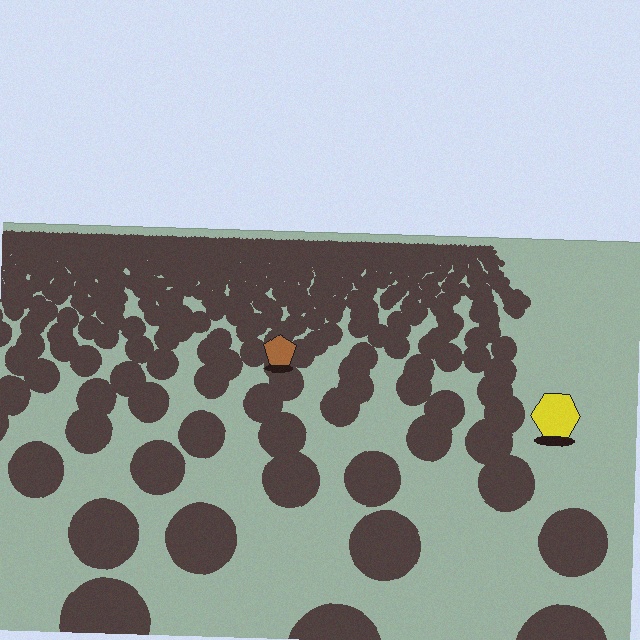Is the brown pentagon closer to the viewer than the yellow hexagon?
No. The yellow hexagon is closer — you can tell from the texture gradient: the ground texture is coarser near it.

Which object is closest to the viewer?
The yellow hexagon is closest. The texture marks near it are larger and more spread out.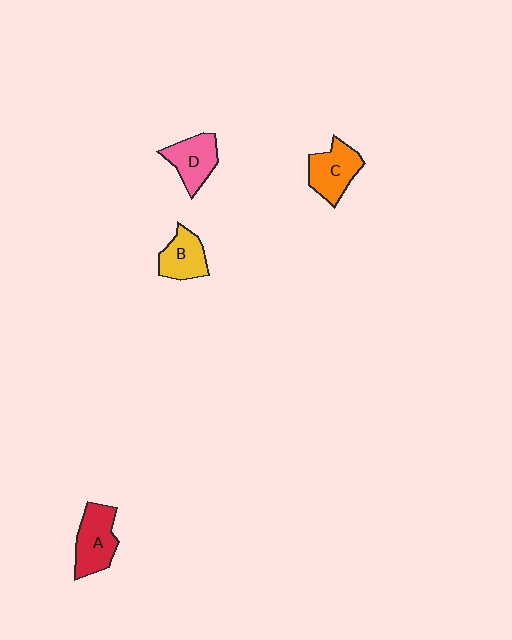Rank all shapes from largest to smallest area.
From largest to smallest: A (red), C (orange), D (pink), B (yellow).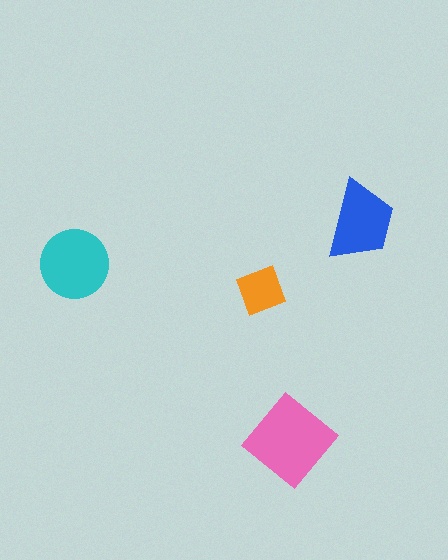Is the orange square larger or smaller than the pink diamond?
Smaller.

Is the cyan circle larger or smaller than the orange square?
Larger.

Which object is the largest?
The pink diamond.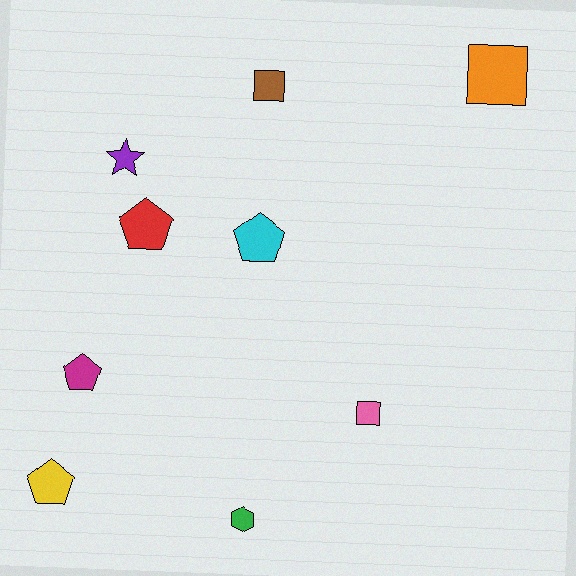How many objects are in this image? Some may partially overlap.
There are 9 objects.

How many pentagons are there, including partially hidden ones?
There are 4 pentagons.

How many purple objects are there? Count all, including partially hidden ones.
There is 1 purple object.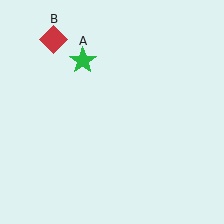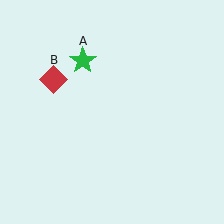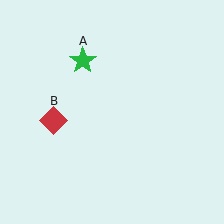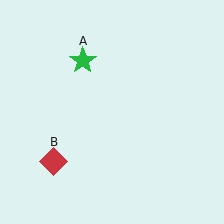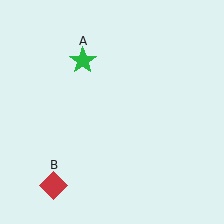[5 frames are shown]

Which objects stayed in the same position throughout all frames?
Green star (object A) remained stationary.